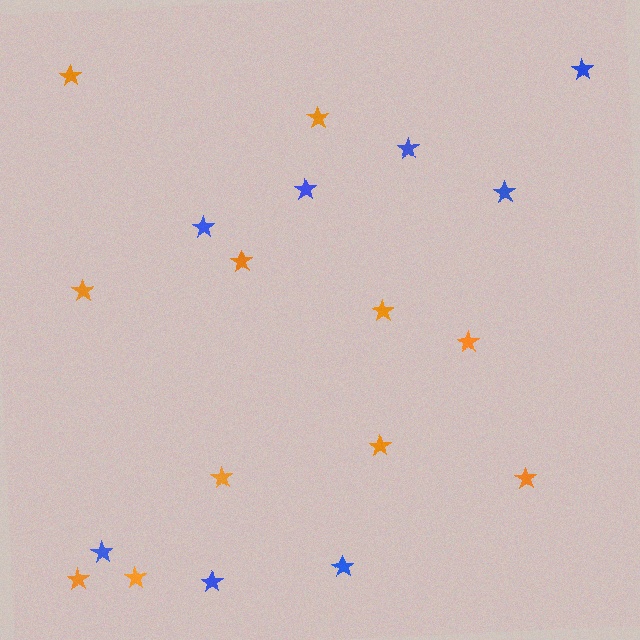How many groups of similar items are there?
There are 2 groups: one group of orange stars (11) and one group of blue stars (8).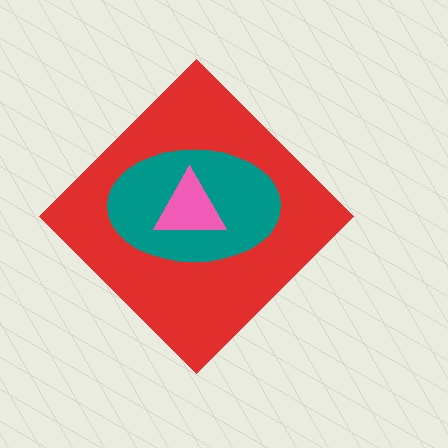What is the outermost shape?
The red diamond.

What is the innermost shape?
The pink triangle.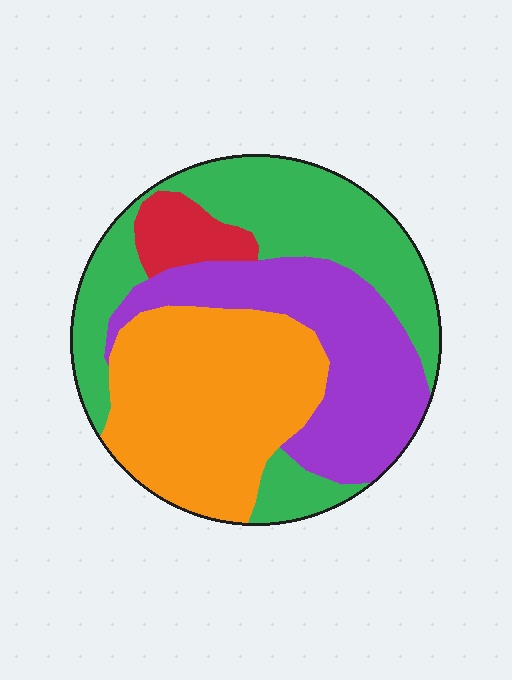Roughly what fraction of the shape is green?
Green takes up about one third (1/3) of the shape.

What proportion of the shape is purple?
Purple takes up between a quarter and a half of the shape.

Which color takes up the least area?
Red, at roughly 5%.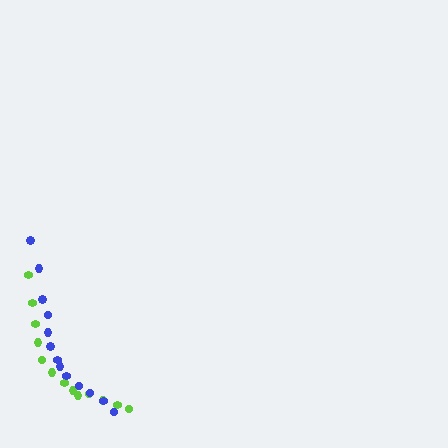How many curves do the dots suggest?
There are 2 distinct paths.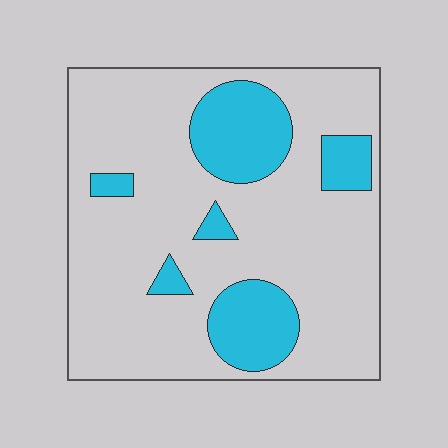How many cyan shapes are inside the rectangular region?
6.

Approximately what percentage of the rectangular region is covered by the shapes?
Approximately 20%.